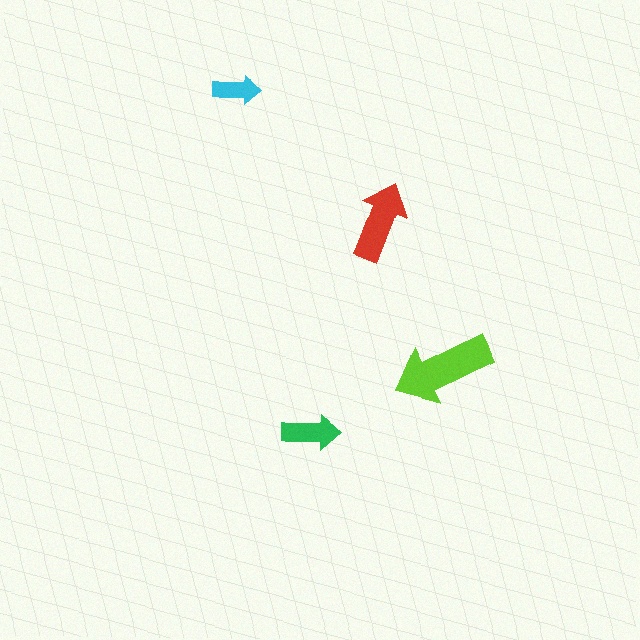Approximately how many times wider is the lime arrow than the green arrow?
About 1.5 times wider.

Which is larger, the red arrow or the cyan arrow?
The red one.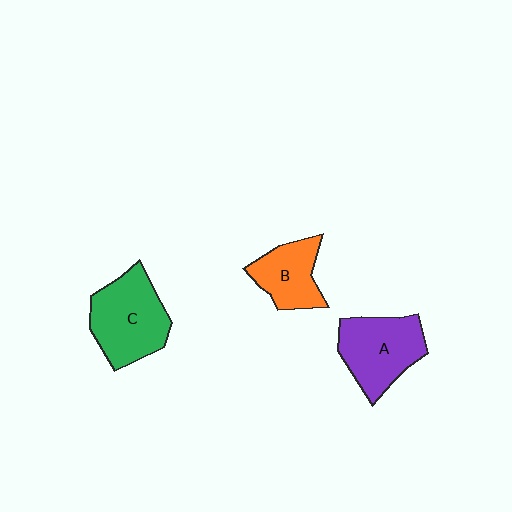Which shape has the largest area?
Shape C (green).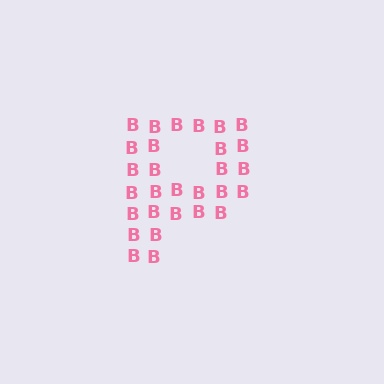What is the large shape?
The large shape is the letter P.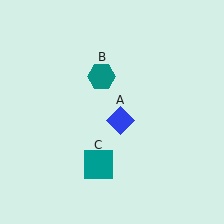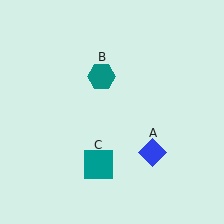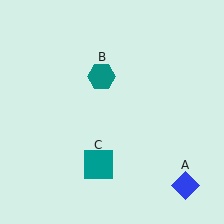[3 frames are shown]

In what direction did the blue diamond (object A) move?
The blue diamond (object A) moved down and to the right.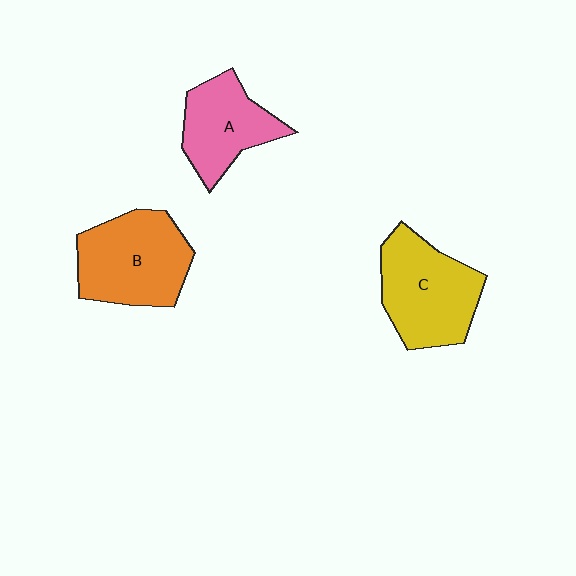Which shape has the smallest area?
Shape A (pink).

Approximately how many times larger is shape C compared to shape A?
Approximately 1.3 times.